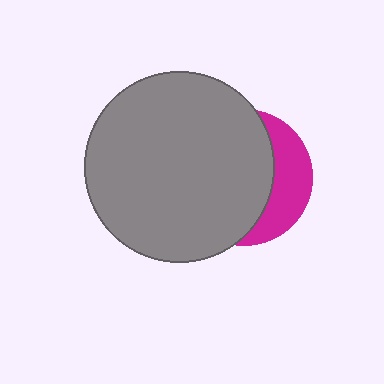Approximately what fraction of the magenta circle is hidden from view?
Roughly 70% of the magenta circle is hidden behind the gray circle.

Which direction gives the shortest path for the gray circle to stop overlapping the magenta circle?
Moving left gives the shortest separation.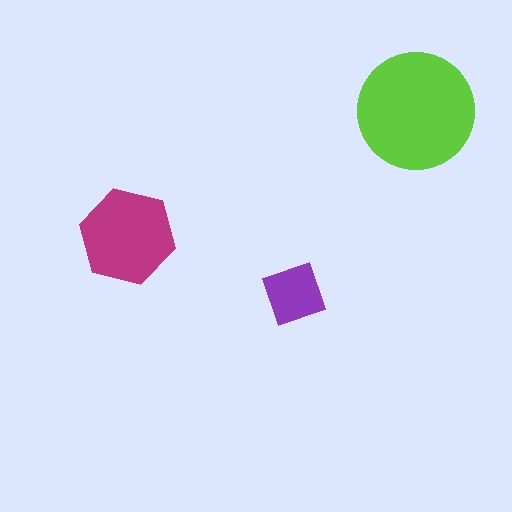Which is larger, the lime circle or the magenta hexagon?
The lime circle.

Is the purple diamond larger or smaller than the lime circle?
Smaller.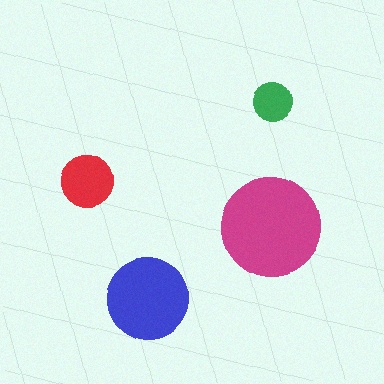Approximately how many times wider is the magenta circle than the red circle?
About 2 times wider.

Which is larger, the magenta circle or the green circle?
The magenta one.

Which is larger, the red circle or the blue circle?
The blue one.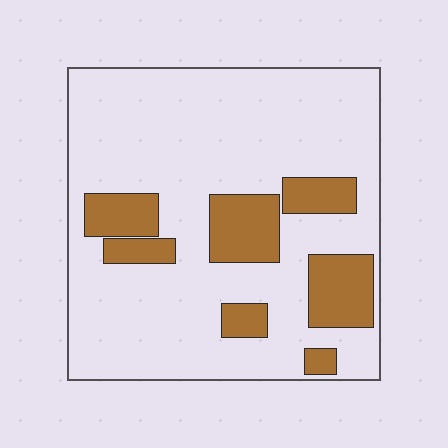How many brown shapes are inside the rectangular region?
7.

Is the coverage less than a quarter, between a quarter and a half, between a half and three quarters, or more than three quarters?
Less than a quarter.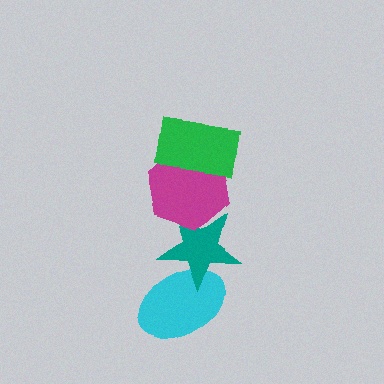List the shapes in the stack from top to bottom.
From top to bottom: the green rectangle, the magenta hexagon, the teal star, the cyan ellipse.